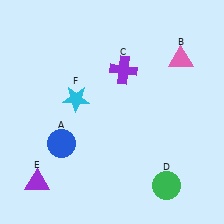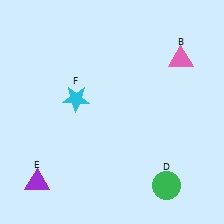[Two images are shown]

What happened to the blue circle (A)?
The blue circle (A) was removed in Image 2. It was in the bottom-left area of Image 1.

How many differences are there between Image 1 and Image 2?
There are 2 differences between the two images.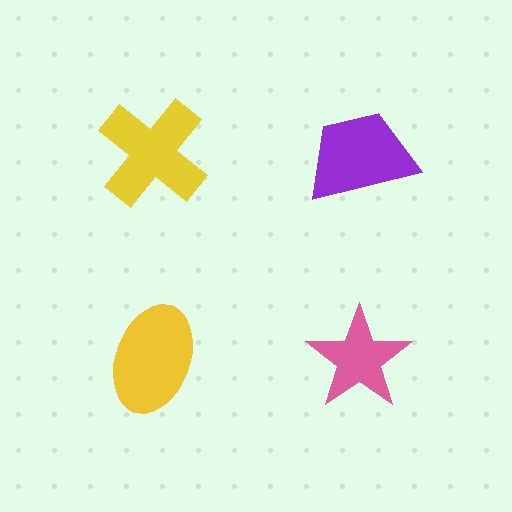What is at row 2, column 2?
A pink star.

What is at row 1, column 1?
A yellow cross.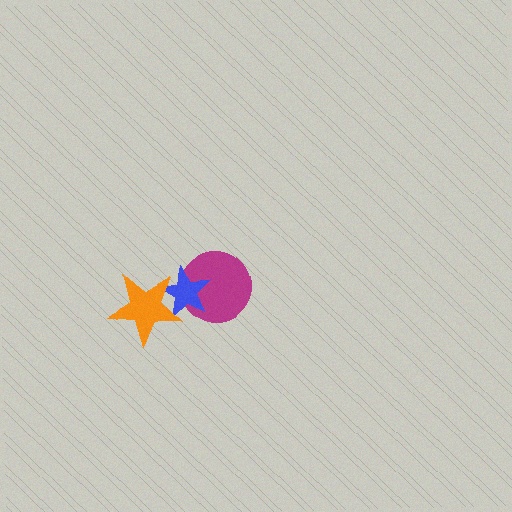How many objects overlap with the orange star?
1 object overlaps with the orange star.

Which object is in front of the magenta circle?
The blue star is in front of the magenta circle.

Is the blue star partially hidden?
Yes, it is partially covered by another shape.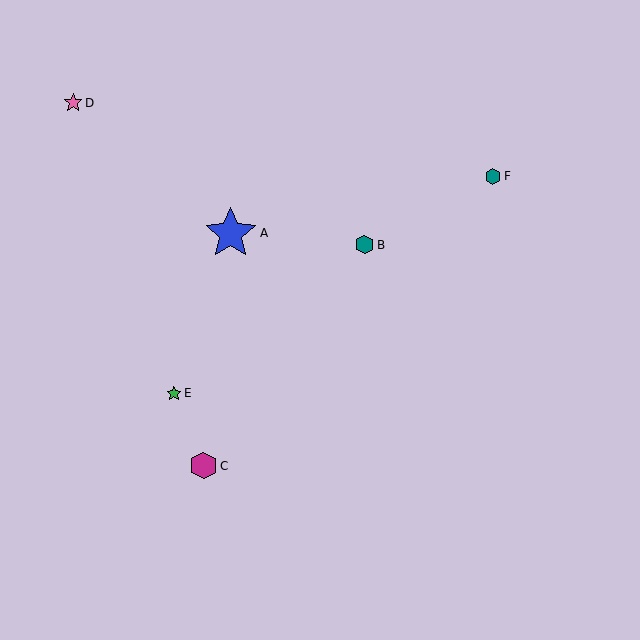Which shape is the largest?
The blue star (labeled A) is the largest.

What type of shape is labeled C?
Shape C is a magenta hexagon.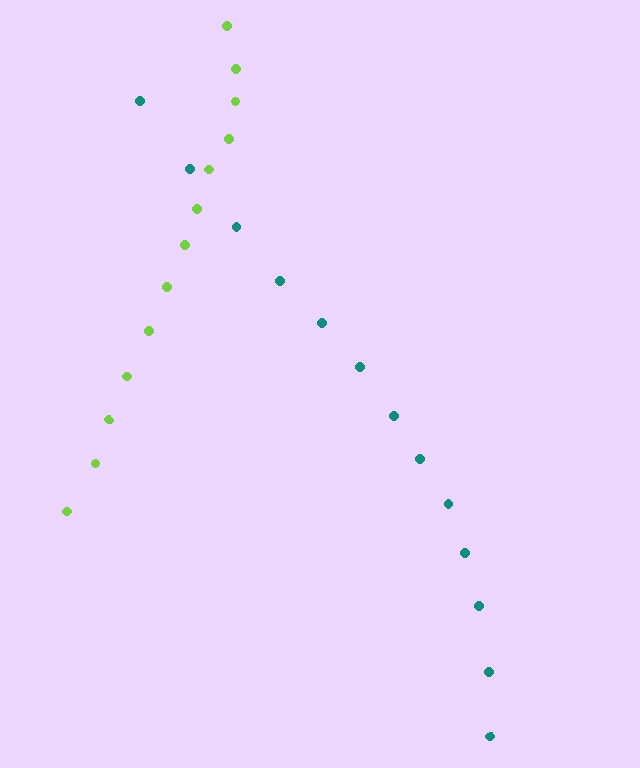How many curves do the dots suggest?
There are 2 distinct paths.